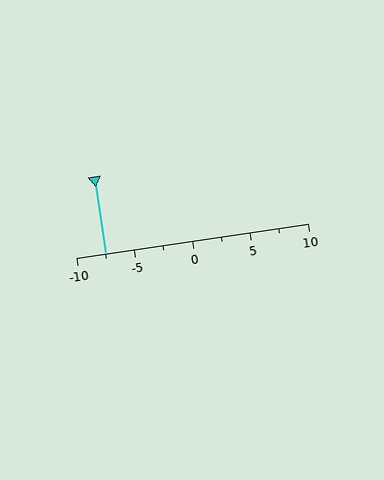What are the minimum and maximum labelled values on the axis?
The axis runs from -10 to 10.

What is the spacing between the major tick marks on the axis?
The major ticks are spaced 5 apart.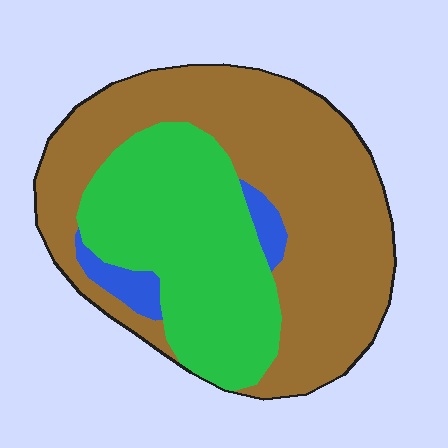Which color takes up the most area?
Brown, at roughly 60%.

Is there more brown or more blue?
Brown.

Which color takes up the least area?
Blue, at roughly 5%.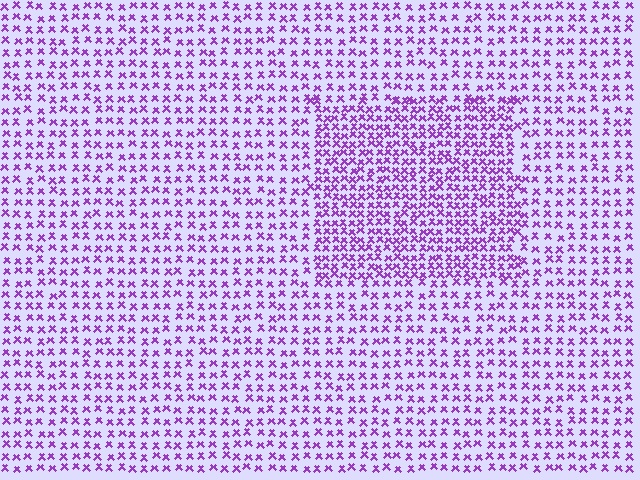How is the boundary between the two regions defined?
The boundary is defined by a change in element density (approximately 1.8x ratio). All elements are the same color, size, and shape.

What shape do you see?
I see a rectangle.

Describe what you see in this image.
The image contains small purple elements arranged at two different densities. A rectangle-shaped region is visible where the elements are more densely packed than the surrounding area.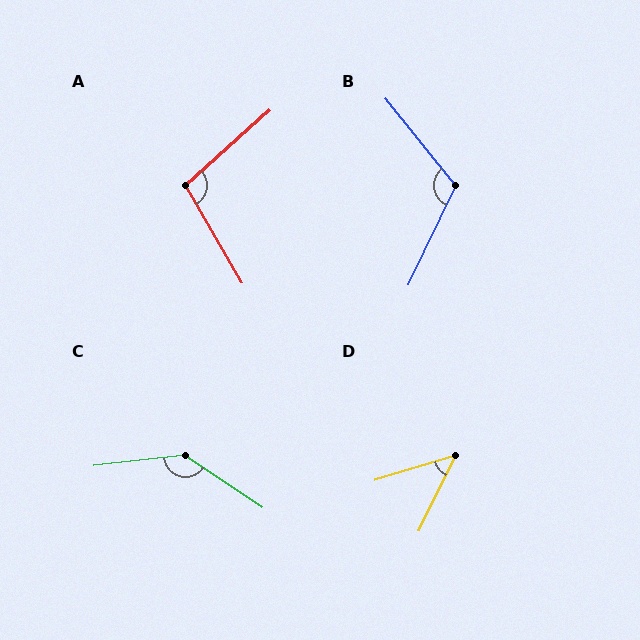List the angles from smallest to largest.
D (48°), A (102°), B (116°), C (140°).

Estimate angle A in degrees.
Approximately 102 degrees.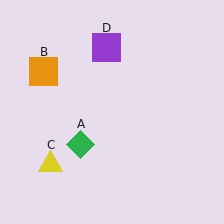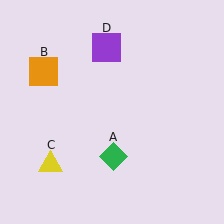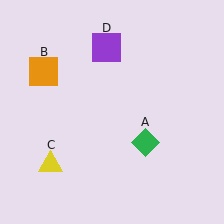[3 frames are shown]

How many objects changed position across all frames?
1 object changed position: green diamond (object A).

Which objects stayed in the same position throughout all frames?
Orange square (object B) and yellow triangle (object C) and purple square (object D) remained stationary.